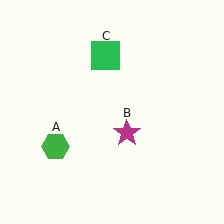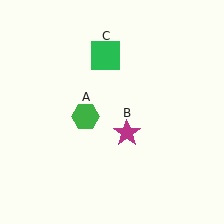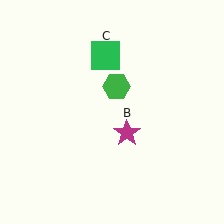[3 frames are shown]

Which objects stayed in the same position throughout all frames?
Magenta star (object B) and green square (object C) remained stationary.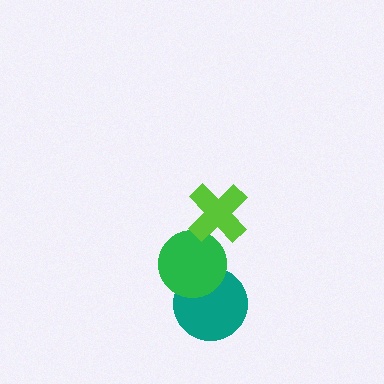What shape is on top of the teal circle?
The green circle is on top of the teal circle.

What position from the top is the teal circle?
The teal circle is 3rd from the top.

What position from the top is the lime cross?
The lime cross is 1st from the top.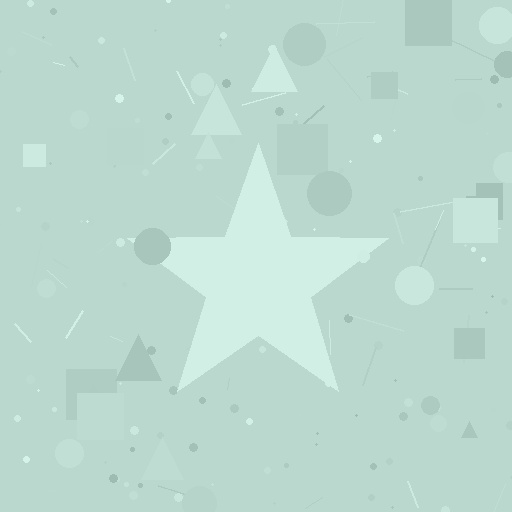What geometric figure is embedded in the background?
A star is embedded in the background.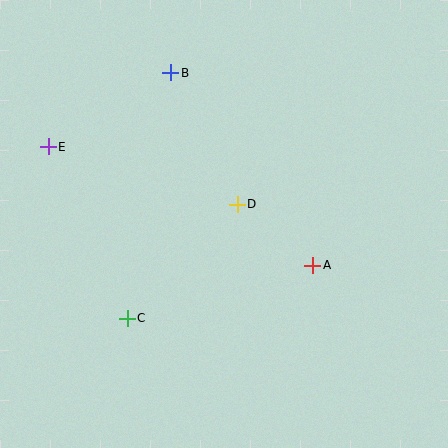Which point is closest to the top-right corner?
Point B is closest to the top-right corner.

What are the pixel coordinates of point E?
Point E is at (48, 147).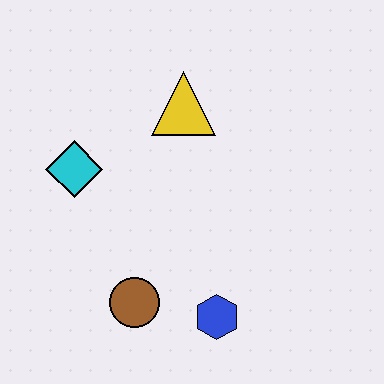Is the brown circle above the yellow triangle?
No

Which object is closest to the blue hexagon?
The brown circle is closest to the blue hexagon.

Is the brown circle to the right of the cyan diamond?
Yes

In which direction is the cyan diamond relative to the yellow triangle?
The cyan diamond is to the left of the yellow triangle.